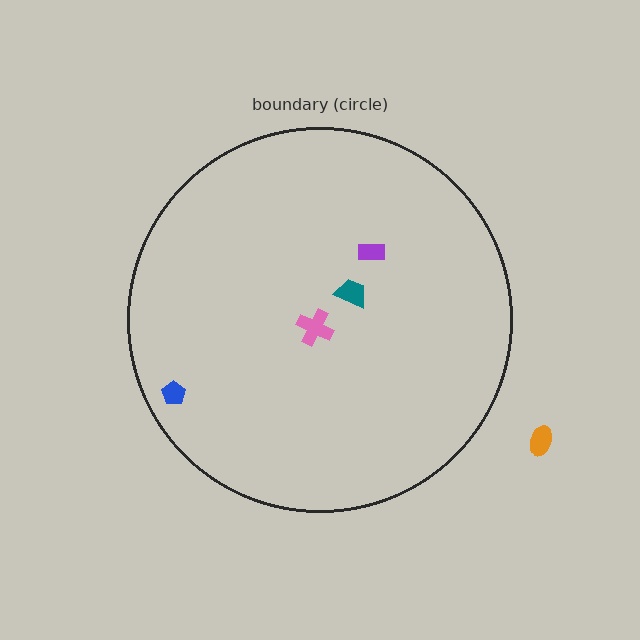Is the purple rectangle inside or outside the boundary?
Inside.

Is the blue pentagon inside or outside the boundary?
Inside.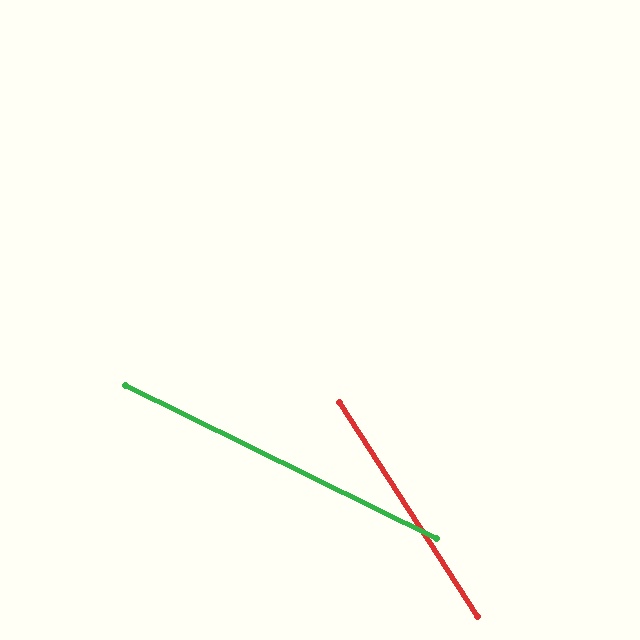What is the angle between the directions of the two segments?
Approximately 31 degrees.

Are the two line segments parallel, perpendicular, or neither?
Neither parallel nor perpendicular — they differ by about 31°.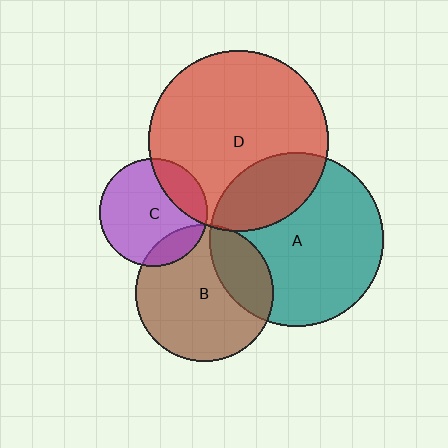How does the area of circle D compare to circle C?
Approximately 2.8 times.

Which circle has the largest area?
Circle D (red).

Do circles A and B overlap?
Yes.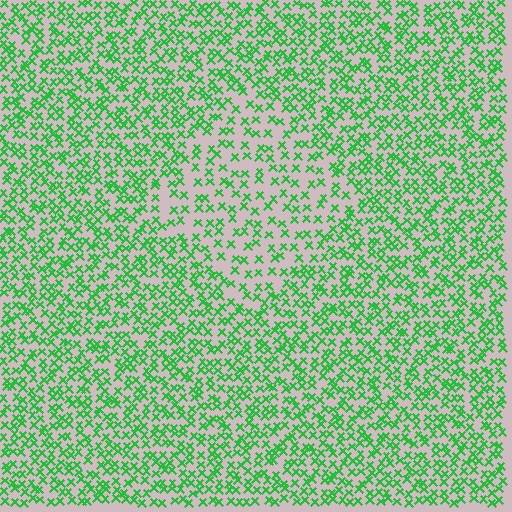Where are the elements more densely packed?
The elements are more densely packed outside the diamond boundary.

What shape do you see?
I see a diamond.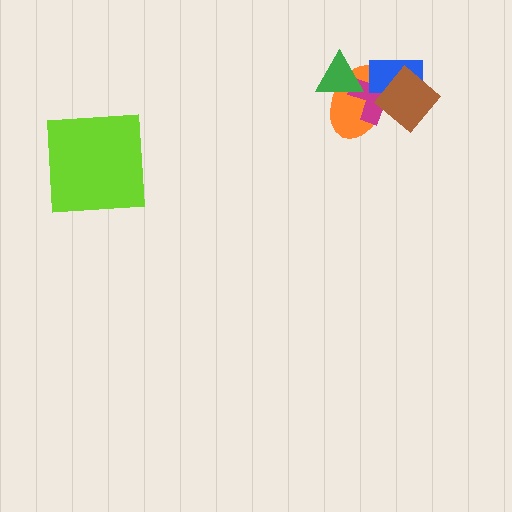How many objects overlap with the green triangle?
2 objects overlap with the green triangle.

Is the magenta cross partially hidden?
Yes, it is partially covered by another shape.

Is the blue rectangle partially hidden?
Yes, it is partially covered by another shape.